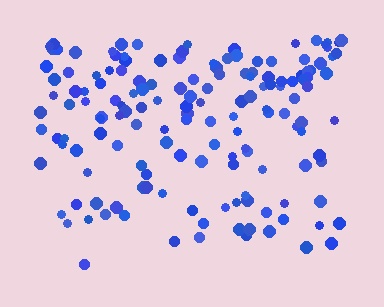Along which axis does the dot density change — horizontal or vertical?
Vertical.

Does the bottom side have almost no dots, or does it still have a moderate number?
Still a moderate number, just noticeably fewer than the top.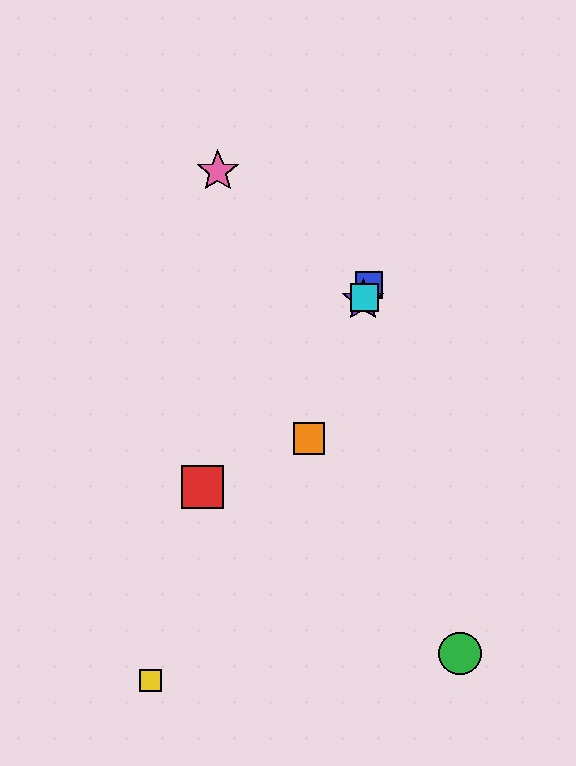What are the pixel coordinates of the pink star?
The pink star is at (218, 171).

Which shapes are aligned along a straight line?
The blue square, the purple star, the orange square, the cyan square are aligned along a straight line.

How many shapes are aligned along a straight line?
4 shapes (the blue square, the purple star, the orange square, the cyan square) are aligned along a straight line.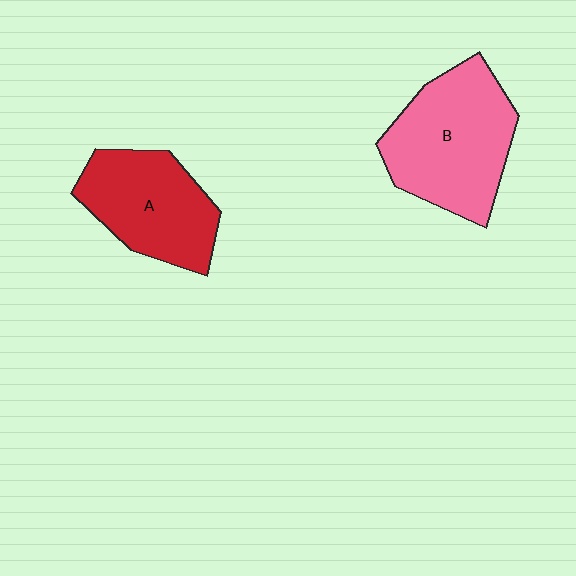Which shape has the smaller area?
Shape A (red).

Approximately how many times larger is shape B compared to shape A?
Approximately 1.2 times.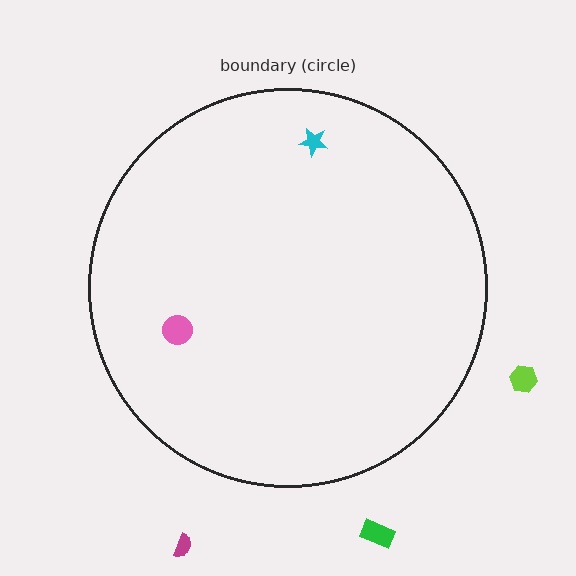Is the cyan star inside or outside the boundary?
Inside.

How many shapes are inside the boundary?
2 inside, 3 outside.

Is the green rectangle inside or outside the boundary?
Outside.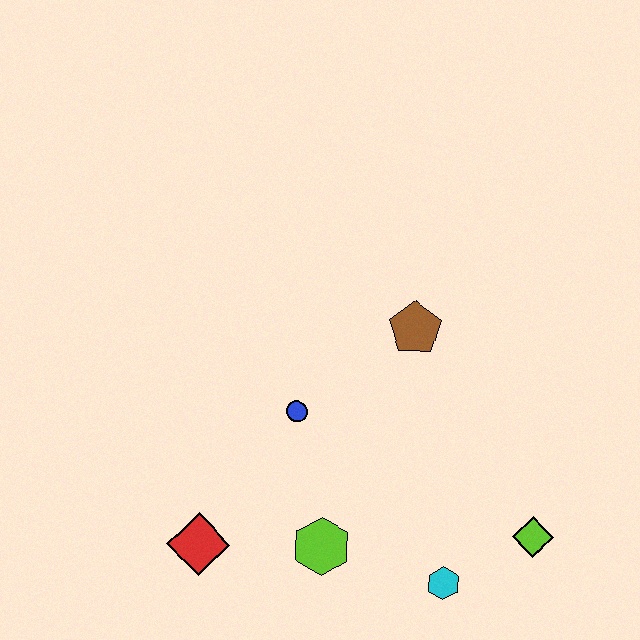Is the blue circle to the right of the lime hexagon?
No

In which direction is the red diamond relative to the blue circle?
The red diamond is below the blue circle.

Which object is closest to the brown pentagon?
The blue circle is closest to the brown pentagon.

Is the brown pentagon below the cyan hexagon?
No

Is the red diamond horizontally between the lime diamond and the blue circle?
No